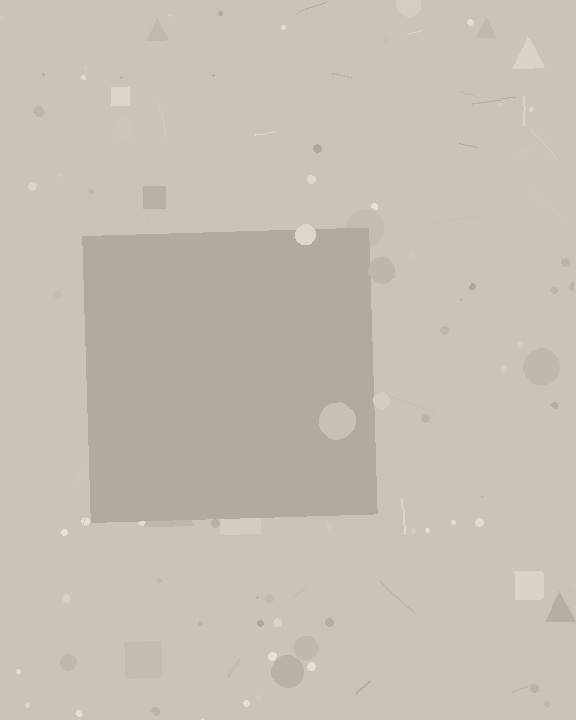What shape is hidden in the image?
A square is hidden in the image.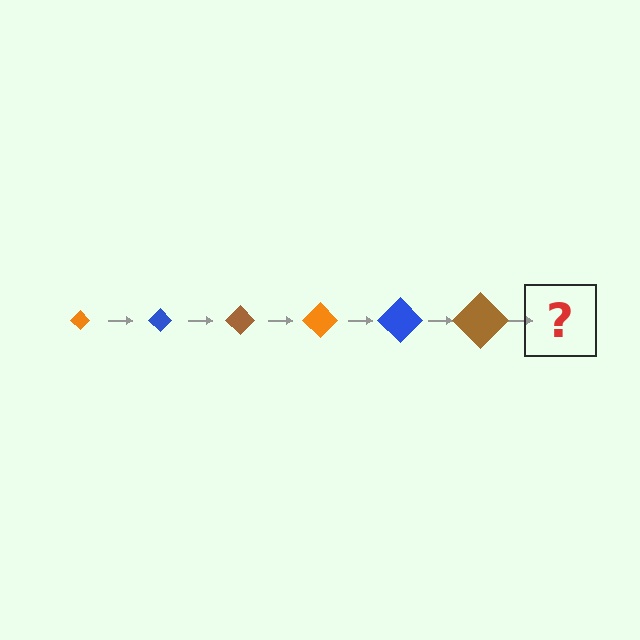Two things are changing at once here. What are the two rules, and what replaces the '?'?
The two rules are that the diamond grows larger each step and the color cycles through orange, blue, and brown. The '?' should be an orange diamond, larger than the previous one.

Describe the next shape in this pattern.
It should be an orange diamond, larger than the previous one.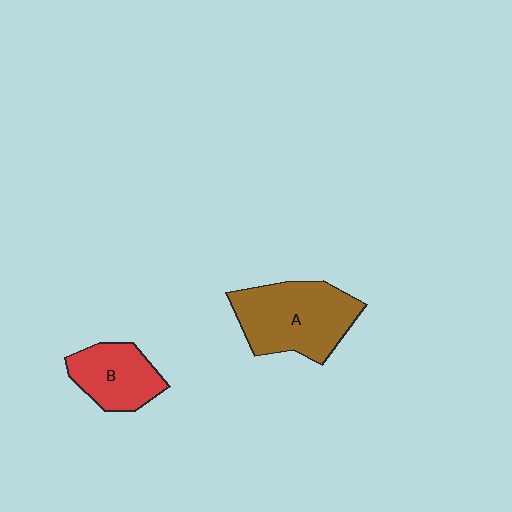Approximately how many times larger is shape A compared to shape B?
Approximately 1.6 times.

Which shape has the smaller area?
Shape B (red).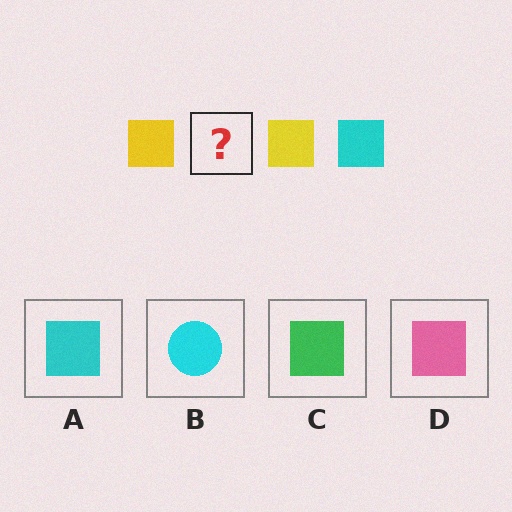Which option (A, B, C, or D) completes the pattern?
A.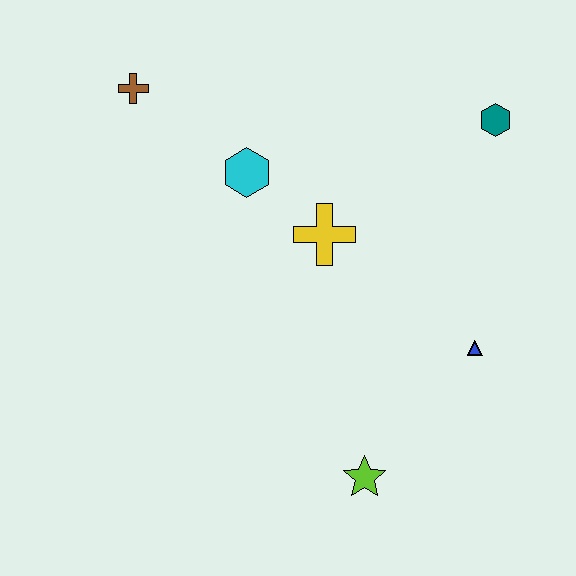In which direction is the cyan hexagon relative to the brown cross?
The cyan hexagon is to the right of the brown cross.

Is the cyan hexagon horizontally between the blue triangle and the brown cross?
Yes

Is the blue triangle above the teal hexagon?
No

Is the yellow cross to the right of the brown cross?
Yes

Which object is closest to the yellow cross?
The cyan hexagon is closest to the yellow cross.